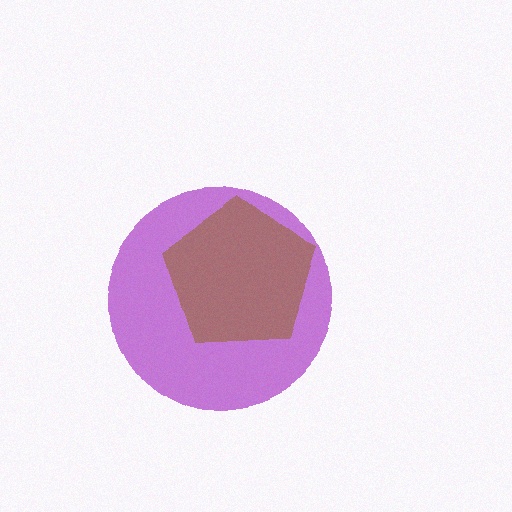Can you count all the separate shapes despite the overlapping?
Yes, there are 2 separate shapes.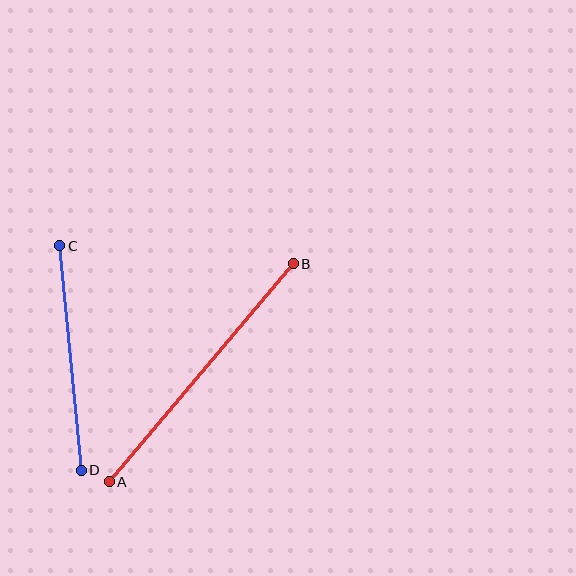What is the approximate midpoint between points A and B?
The midpoint is at approximately (201, 373) pixels.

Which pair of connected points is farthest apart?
Points A and B are farthest apart.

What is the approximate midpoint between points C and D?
The midpoint is at approximately (71, 358) pixels.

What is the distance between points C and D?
The distance is approximately 225 pixels.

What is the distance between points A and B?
The distance is approximately 285 pixels.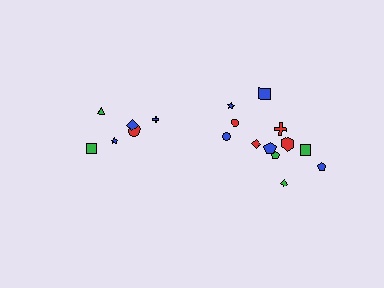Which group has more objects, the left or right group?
The right group.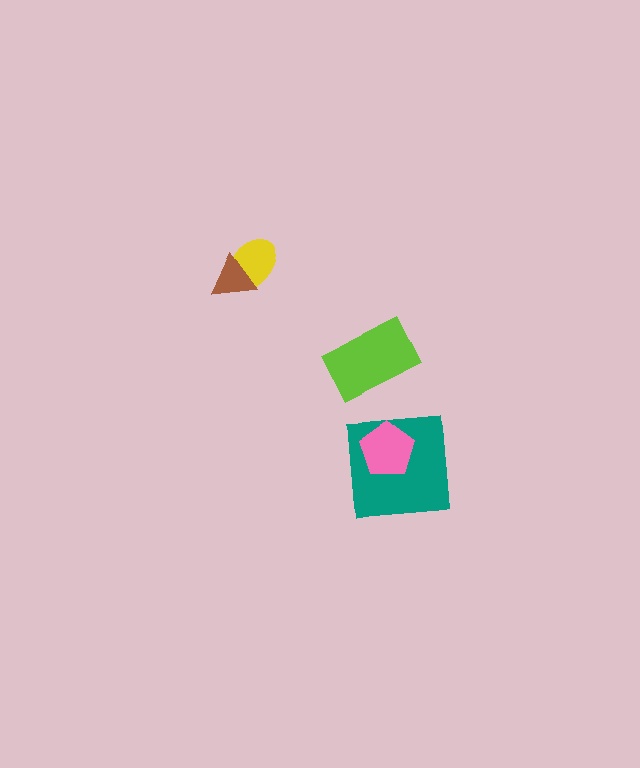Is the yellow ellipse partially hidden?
Yes, it is partially covered by another shape.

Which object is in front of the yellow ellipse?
The brown triangle is in front of the yellow ellipse.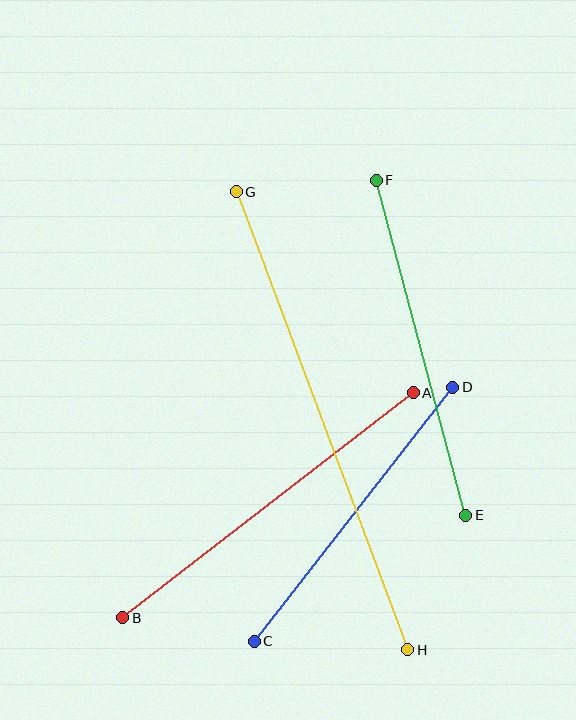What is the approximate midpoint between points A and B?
The midpoint is at approximately (268, 505) pixels.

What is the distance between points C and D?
The distance is approximately 323 pixels.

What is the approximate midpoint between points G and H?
The midpoint is at approximately (322, 421) pixels.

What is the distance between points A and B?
The distance is approximately 368 pixels.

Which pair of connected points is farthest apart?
Points G and H are farthest apart.